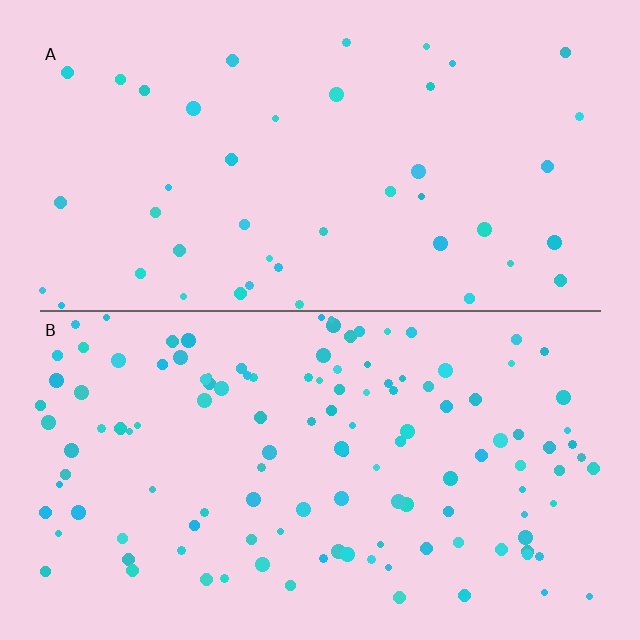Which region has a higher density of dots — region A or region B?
B (the bottom).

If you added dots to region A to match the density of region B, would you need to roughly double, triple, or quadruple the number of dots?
Approximately triple.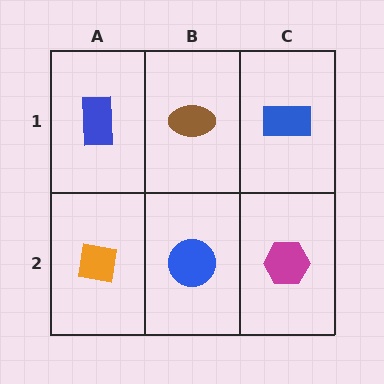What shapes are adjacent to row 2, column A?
A blue rectangle (row 1, column A), a blue circle (row 2, column B).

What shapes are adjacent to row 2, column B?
A brown ellipse (row 1, column B), an orange square (row 2, column A), a magenta hexagon (row 2, column C).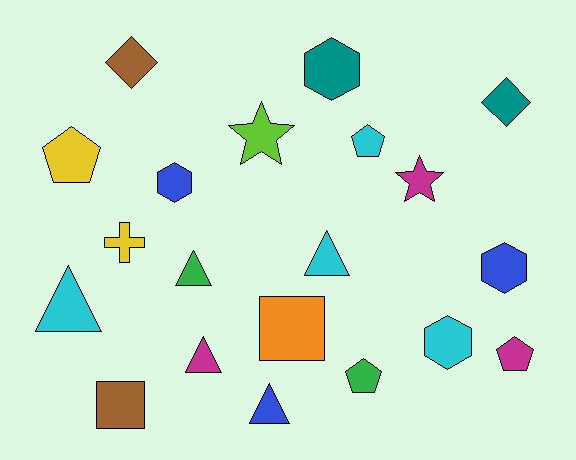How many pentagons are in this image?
There are 4 pentagons.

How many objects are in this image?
There are 20 objects.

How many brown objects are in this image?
There are 2 brown objects.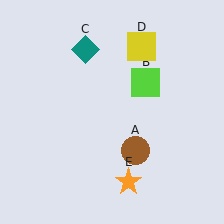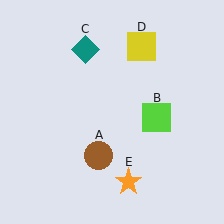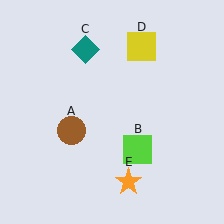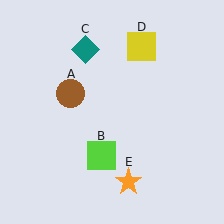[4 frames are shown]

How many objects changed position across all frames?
2 objects changed position: brown circle (object A), lime square (object B).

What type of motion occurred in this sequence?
The brown circle (object A), lime square (object B) rotated clockwise around the center of the scene.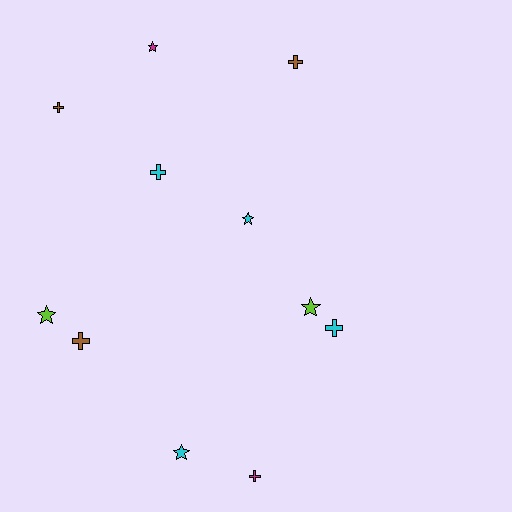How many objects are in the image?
There are 11 objects.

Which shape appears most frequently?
Cross, with 6 objects.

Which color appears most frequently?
Cyan, with 4 objects.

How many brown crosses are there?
There are 3 brown crosses.